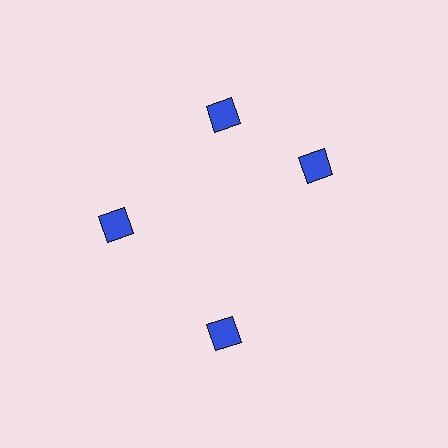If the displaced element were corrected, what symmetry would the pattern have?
It would have 4-fold rotational symmetry — the pattern would map onto itself every 90 degrees.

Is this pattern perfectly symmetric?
No. The 4 blue squares are arranged in a ring, but one element near the 3 o'clock position is rotated out of alignment along the ring, breaking the 4-fold rotational symmetry.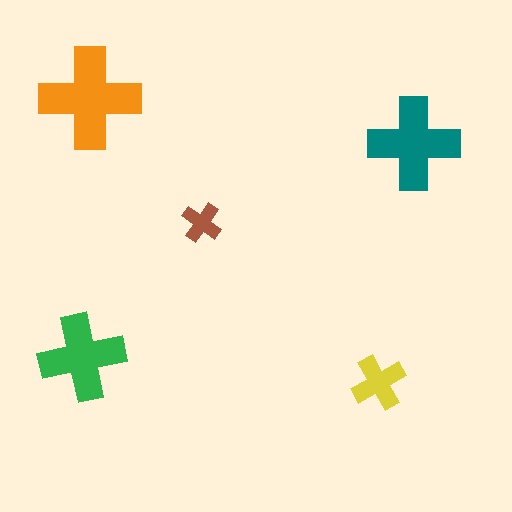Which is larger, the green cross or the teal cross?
The teal one.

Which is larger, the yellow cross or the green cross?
The green one.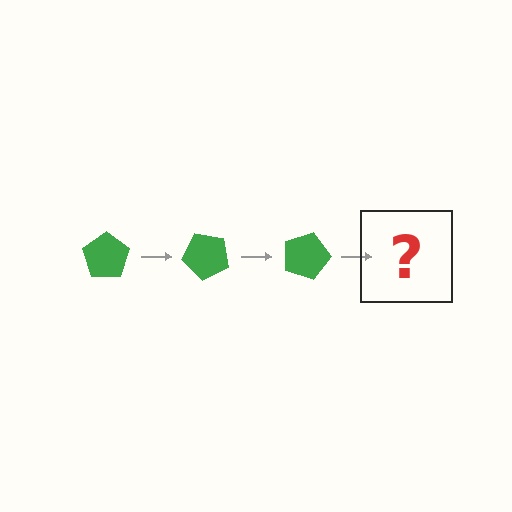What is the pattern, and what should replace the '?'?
The pattern is that the pentagon rotates 45 degrees each step. The '?' should be a green pentagon rotated 135 degrees.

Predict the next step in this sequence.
The next step is a green pentagon rotated 135 degrees.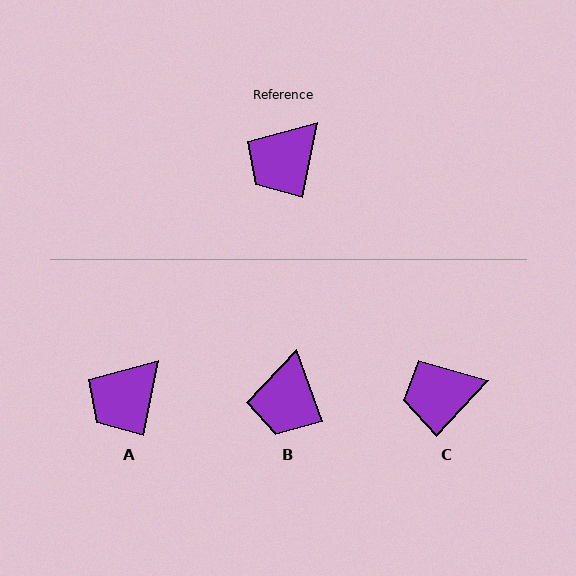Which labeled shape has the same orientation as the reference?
A.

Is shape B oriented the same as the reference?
No, it is off by about 31 degrees.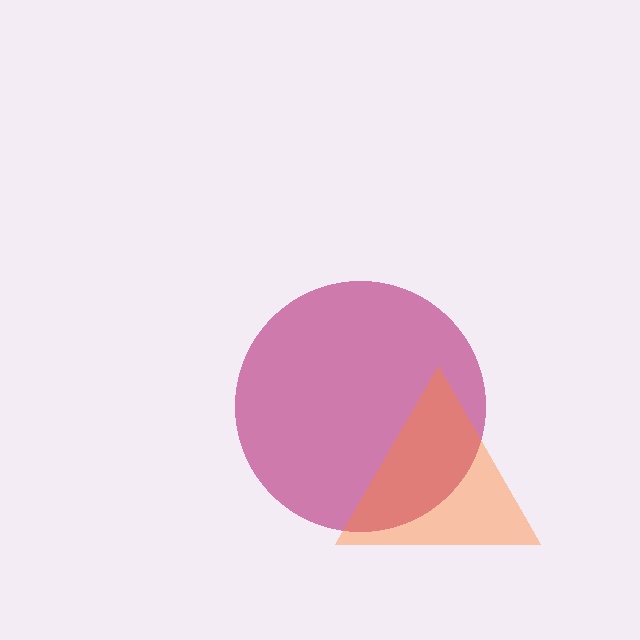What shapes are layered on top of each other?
The layered shapes are: a magenta circle, an orange triangle.